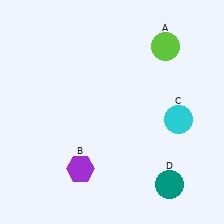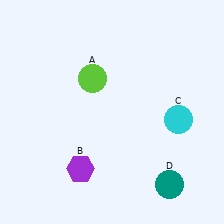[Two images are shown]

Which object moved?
The lime circle (A) moved left.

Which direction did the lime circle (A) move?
The lime circle (A) moved left.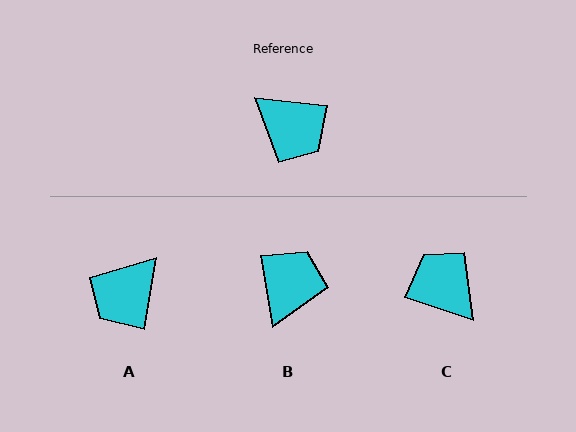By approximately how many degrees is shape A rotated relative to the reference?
Approximately 93 degrees clockwise.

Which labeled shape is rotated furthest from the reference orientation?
C, about 167 degrees away.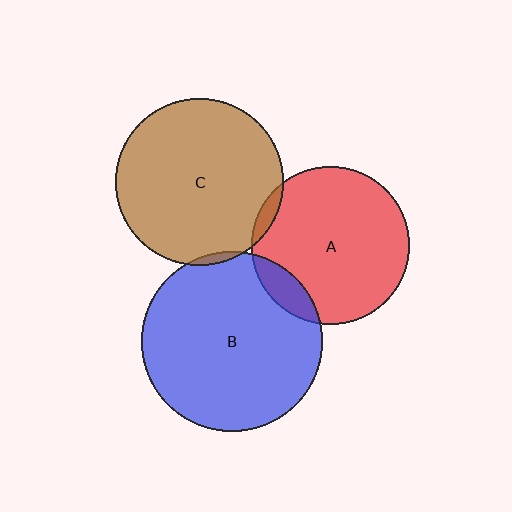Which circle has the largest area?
Circle B (blue).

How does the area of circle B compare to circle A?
Approximately 1.3 times.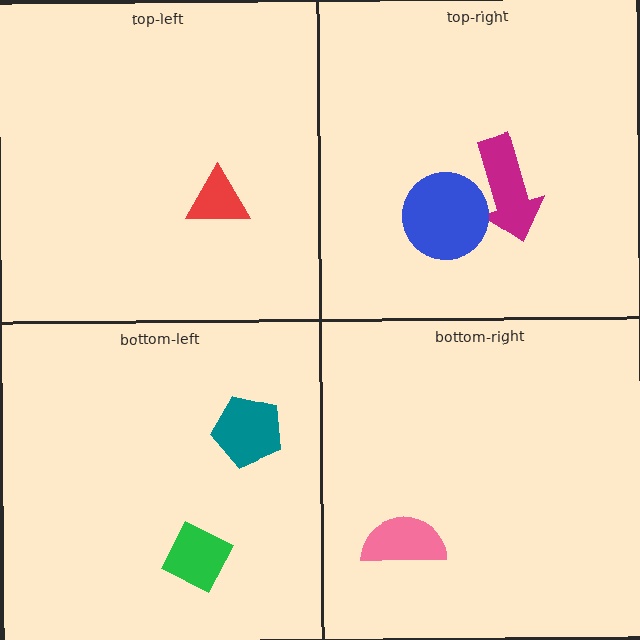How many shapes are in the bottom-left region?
2.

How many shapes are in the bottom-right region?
1.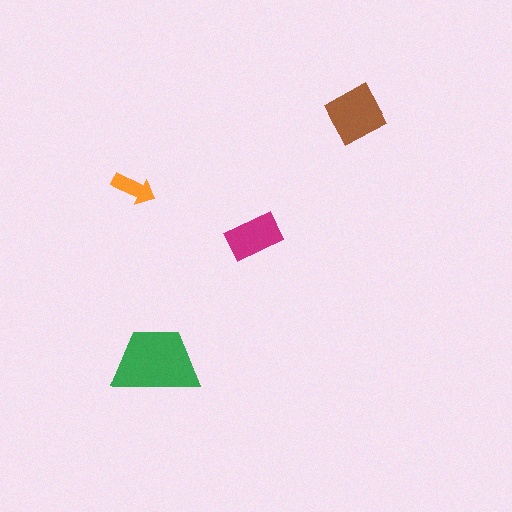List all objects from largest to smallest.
The green trapezoid, the brown diamond, the magenta rectangle, the orange arrow.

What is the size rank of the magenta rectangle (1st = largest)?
3rd.